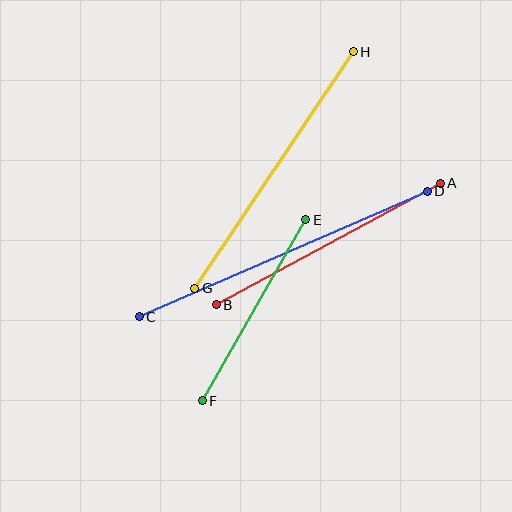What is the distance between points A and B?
The distance is approximately 255 pixels.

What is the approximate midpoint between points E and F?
The midpoint is at approximately (254, 310) pixels.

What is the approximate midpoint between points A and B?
The midpoint is at approximately (328, 244) pixels.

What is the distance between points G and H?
The distance is approximately 285 pixels.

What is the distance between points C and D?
The distance is approximately 315 pixels.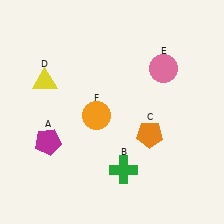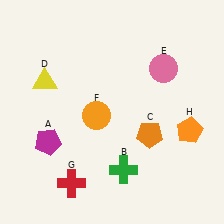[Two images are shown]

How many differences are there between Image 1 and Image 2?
There are 2 differences between the two images.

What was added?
A red cross (G), an orange pentagon (H) were added in Image 2.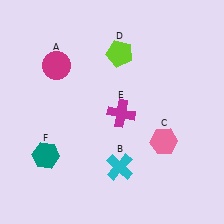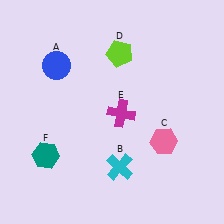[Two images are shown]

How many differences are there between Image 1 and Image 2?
There is 1 difference between the two images.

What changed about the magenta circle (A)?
In Image 1, A is magenta. In Image 2, it changed to blue.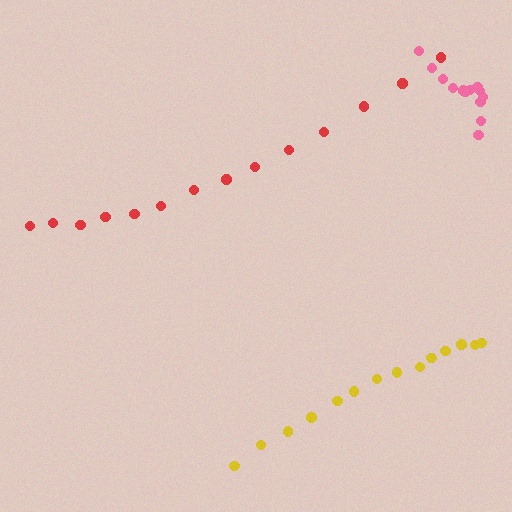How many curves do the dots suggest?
There are 3 distinct paths.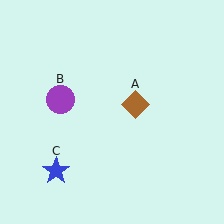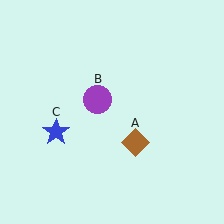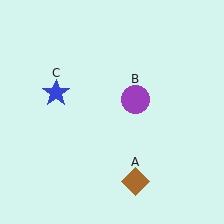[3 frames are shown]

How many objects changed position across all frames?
3 objects changed position: brown diamond (object A), purple circle (object B), blue star (object C).